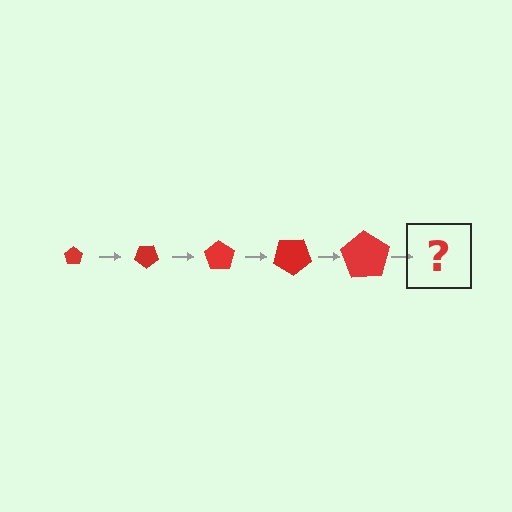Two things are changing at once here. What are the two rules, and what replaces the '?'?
The two rules are that the pentagon grows larger each step and it rotates 35 degrees each step. The '?' should be a pentagon, larger than the previous one and rotated 175 degrees from the start.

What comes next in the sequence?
The next element should be a pentagon, larger than the previous one and rotated 175 degrees from the start.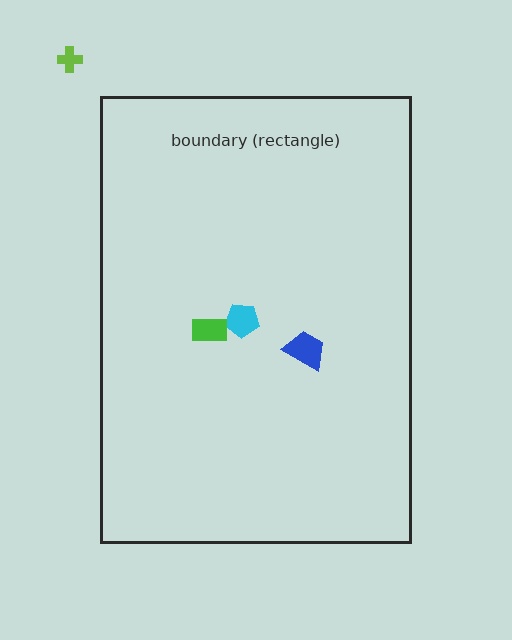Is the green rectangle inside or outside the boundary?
Inside.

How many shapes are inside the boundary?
3 inside, 1 outside.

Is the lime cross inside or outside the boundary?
Outside.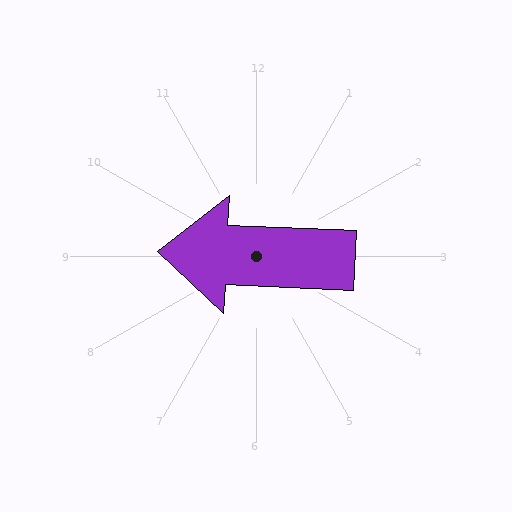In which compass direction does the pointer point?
West.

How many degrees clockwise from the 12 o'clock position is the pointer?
Approximately 273 degrees.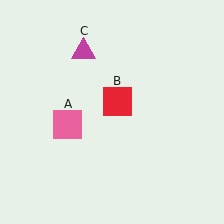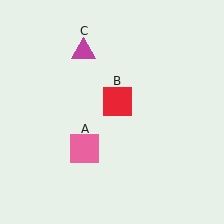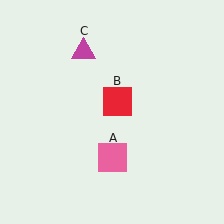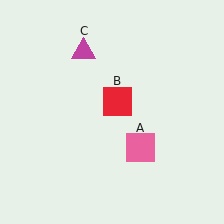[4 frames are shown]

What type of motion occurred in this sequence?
The pink square (object A) rotated counterclockwise around the center of the scene.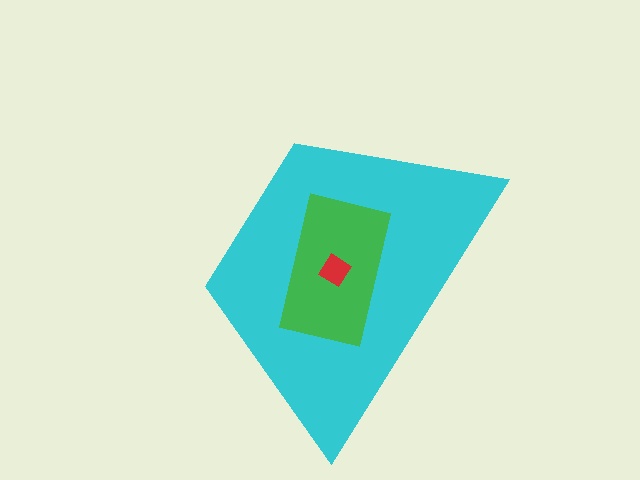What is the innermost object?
The red diamond.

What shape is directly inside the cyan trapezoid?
The green rectangle.